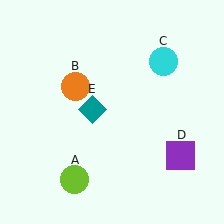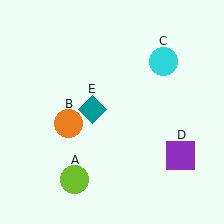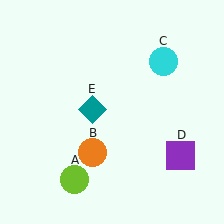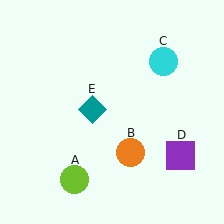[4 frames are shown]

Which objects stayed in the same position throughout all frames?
Lime circle (object A) and cyan circle (object C) and purple square (object D) and teal diamond (object E) remained stationary.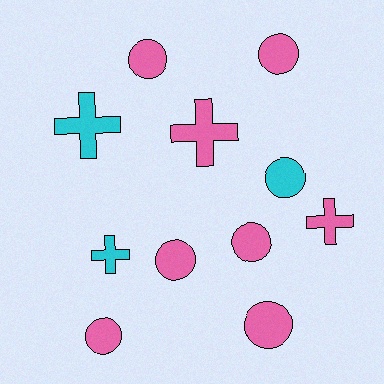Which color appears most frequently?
Pink, with 8 objects.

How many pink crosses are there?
There are 2 pink crosses.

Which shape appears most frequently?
Circle, with 7 objects.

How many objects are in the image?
There are 11 objects.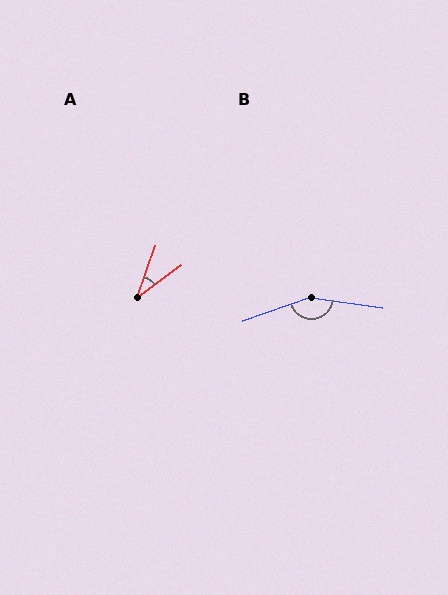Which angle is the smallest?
A, at approximately 34 degrees.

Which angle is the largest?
B, at approximately 153 degrees.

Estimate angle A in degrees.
Approximately 34 degrees.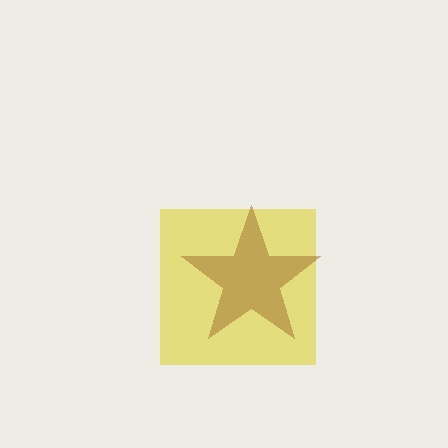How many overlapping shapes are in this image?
There are 2 overlapping shapes in the image.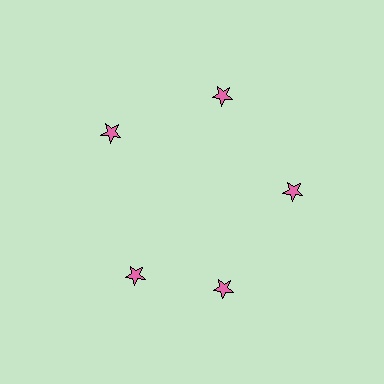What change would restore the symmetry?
The symmetry would be restored by rotating it back into even spacing with its neighbors so that all 5 stars sit at equal angles and equal distance from the center.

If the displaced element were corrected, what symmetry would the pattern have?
It would have 5-fold rotational symmetry — the pattern would map onto itself every 72 degrees.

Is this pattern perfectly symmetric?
No. The 5 pink stars are arranged in a ring, but one element near the 8 o'clock position is rotated out of alignment along the ring, breaking the 5-fold rotational symmetry.